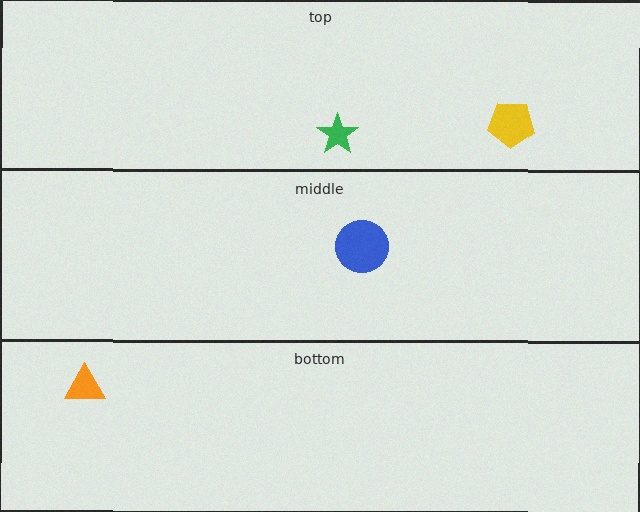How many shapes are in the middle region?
1.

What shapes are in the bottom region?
The orange triangle.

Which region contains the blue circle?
The middle region.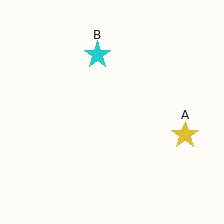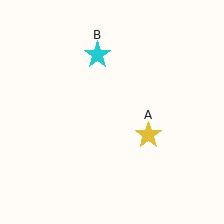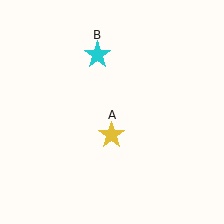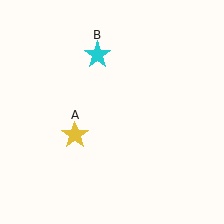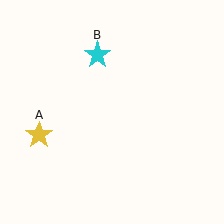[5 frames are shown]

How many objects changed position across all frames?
1 object changed position: yellow star (object A).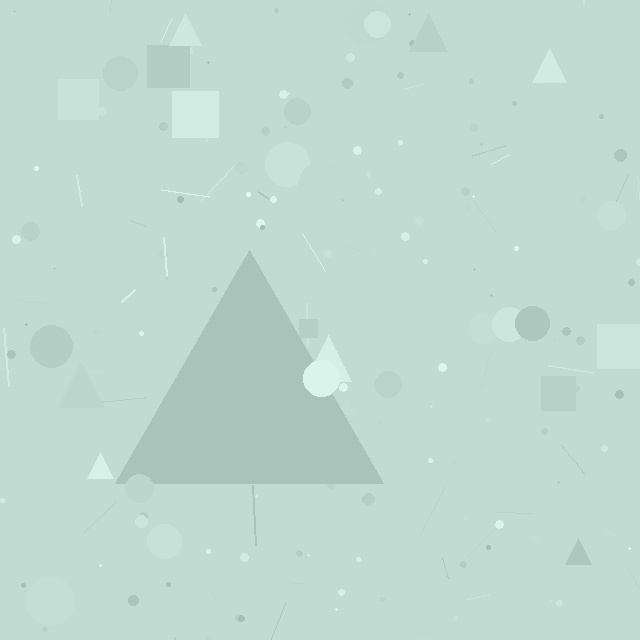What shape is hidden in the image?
A triangle is hidden in the image.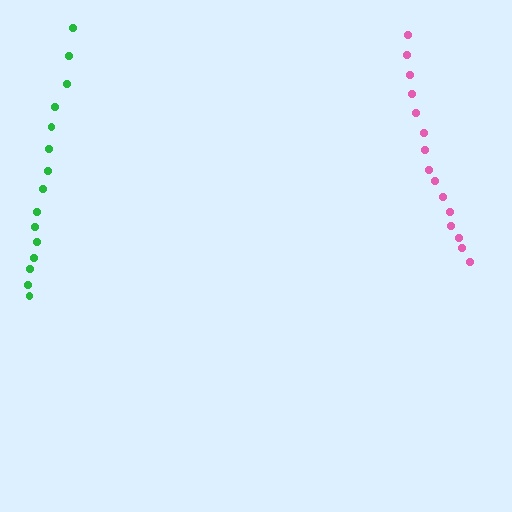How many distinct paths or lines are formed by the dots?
There are 2 distinct paths.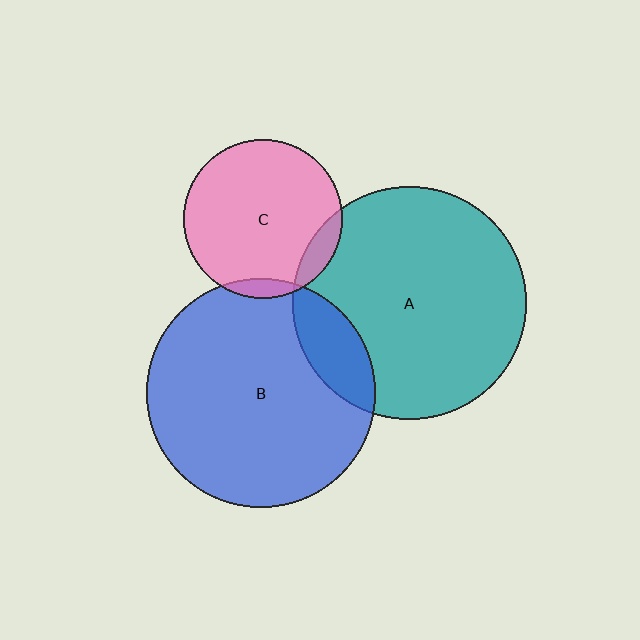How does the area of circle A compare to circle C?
Approximately 2.2 times.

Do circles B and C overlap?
Yes.